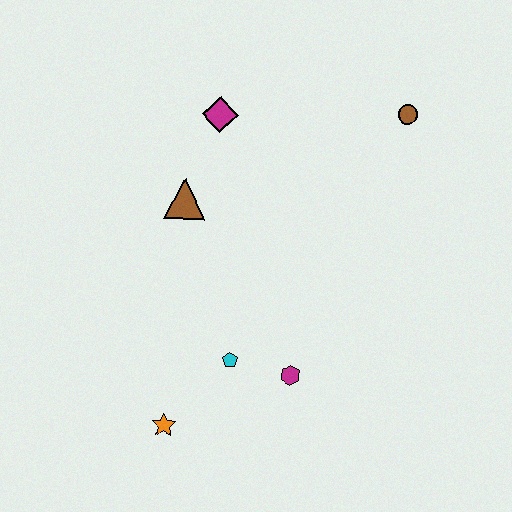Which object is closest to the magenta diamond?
The brown triangle is closest to the magenta diamond.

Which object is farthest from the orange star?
The brown circle is farthest from the orange star.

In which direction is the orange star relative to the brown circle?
The orange star is below the brown circle.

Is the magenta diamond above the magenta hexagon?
Yes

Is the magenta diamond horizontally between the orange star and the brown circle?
Yes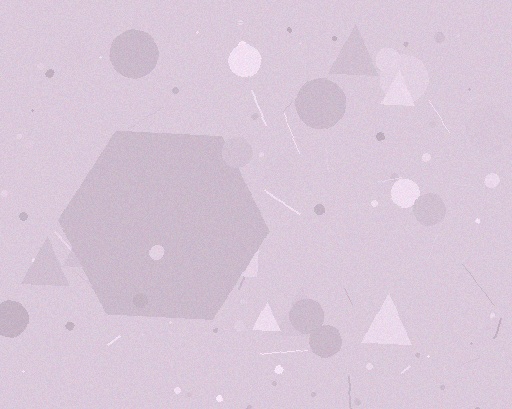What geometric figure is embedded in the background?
A hexagon is embedded in the background.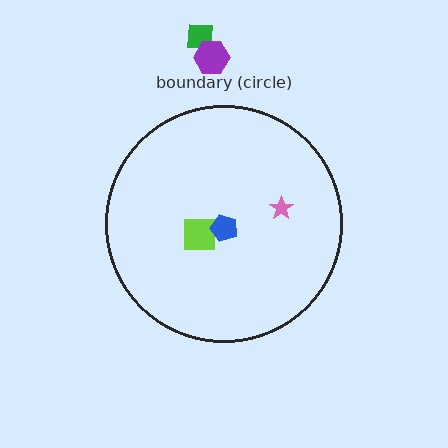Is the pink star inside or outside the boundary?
Inside.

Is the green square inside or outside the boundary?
Outside.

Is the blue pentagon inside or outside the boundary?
Inside.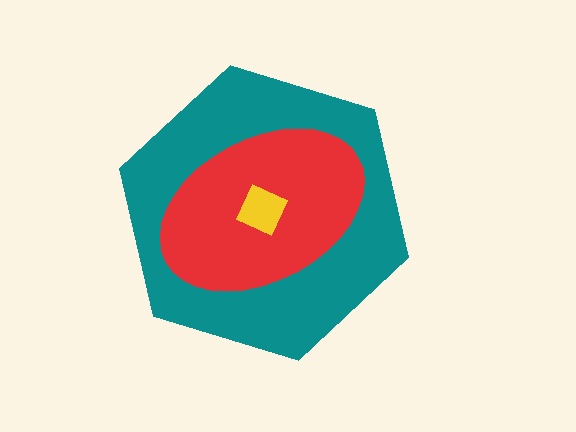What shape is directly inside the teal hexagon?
The red ellipse.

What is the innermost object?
The yellow diamond.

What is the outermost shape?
The teal hexagon.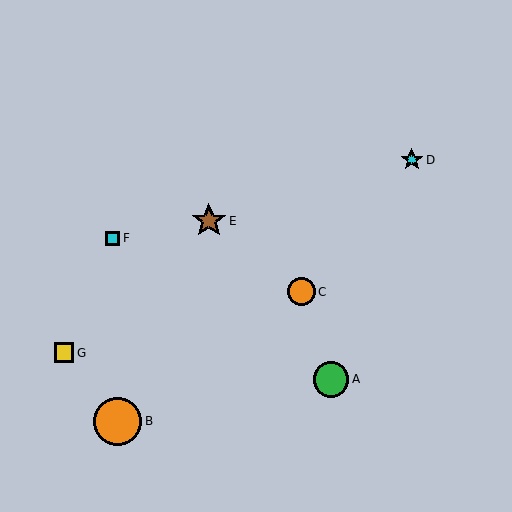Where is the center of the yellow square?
The center of the yellow square is at (64, 353).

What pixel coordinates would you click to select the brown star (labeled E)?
Click at (209, 221) to select the brown star E.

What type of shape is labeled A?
Shape A is a green circle.